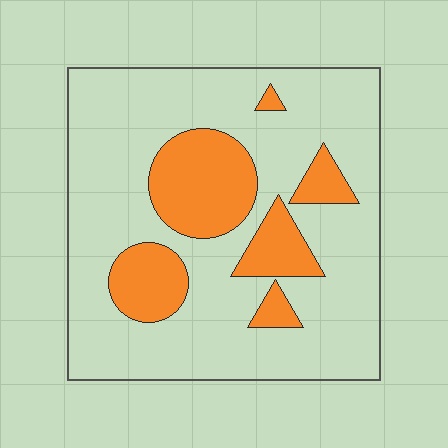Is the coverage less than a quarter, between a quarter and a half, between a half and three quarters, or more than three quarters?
Less than a quarter.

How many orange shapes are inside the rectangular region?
6.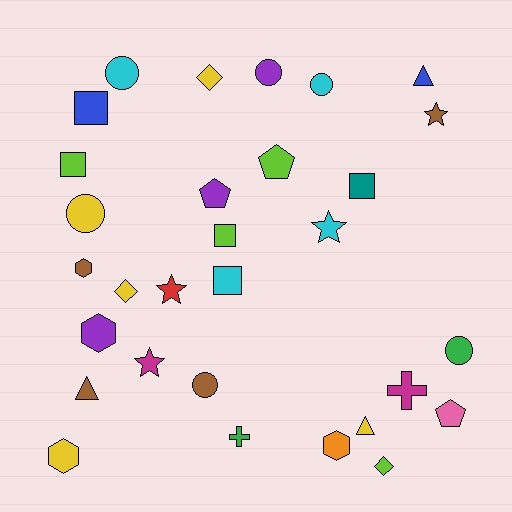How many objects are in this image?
There are 30 objects.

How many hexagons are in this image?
There are 4 hexagons.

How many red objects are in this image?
There is 1 red object.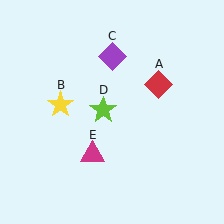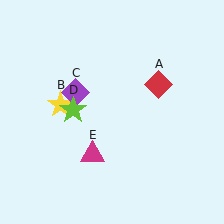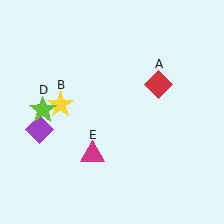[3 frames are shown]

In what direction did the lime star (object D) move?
The lime star (object D) moved left.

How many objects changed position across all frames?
2 objects changed position: purple diamond (object C), lime star (object D).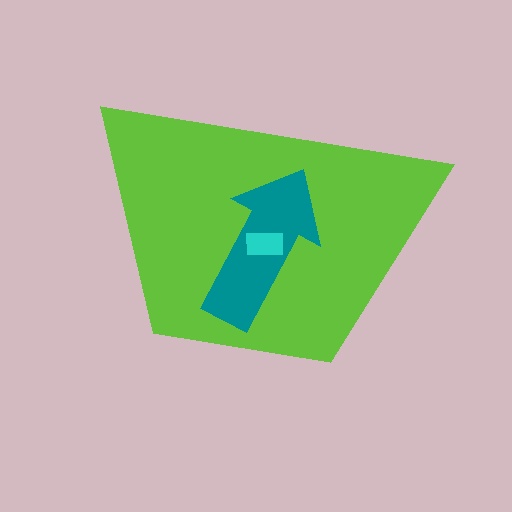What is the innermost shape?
The cyan rectangle.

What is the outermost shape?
The lime trapezoid.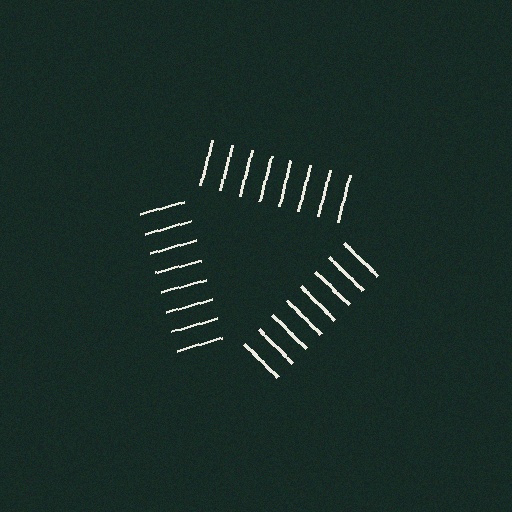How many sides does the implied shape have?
3 sides — the line-ends trace a triangle.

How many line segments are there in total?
24 — 8 along each of the 3 edges.